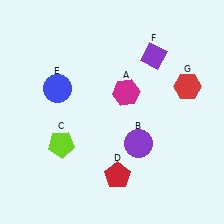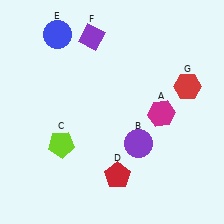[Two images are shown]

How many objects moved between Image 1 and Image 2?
3 objects moved between the two images.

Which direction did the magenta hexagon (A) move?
The magenta hexagon (A) moved right.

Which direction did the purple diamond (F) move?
The purple diamond (F) moved left.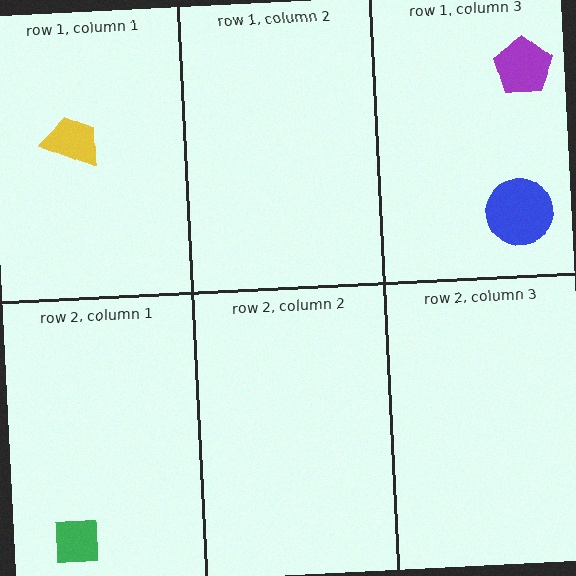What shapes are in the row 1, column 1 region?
The yellow trapezoid.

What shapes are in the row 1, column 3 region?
The purple pentagon, the blue circle.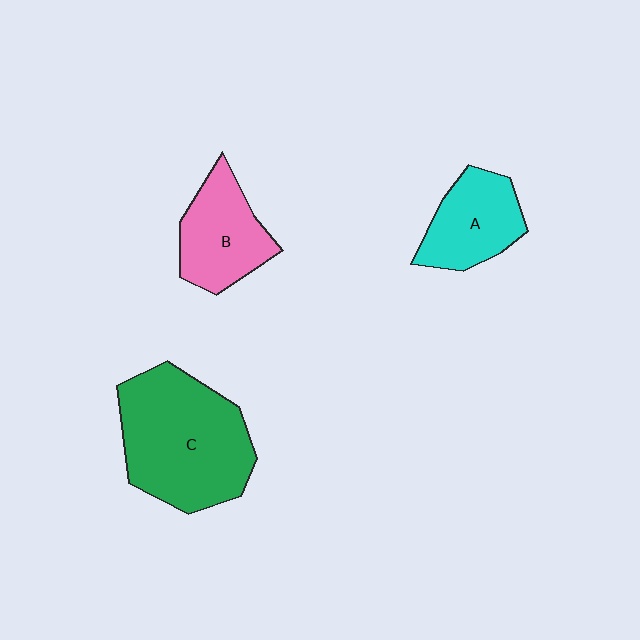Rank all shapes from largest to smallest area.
From largest to smallest: C (green), B (pink), A (cyan).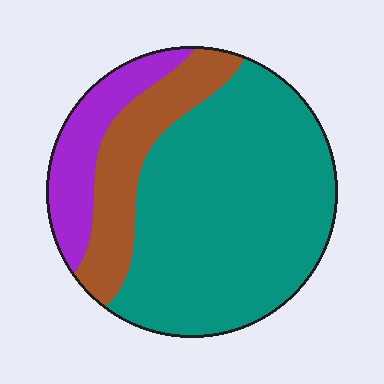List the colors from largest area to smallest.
From largest to smallest: teal, brown, purple.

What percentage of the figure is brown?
Brown covers about 20% of the figure.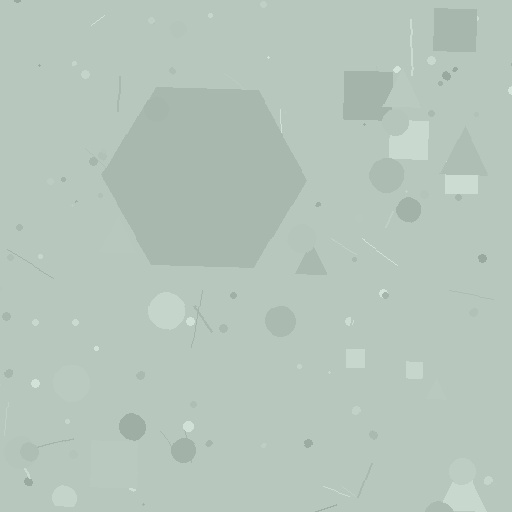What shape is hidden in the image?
A hexagon is hidden in the image.